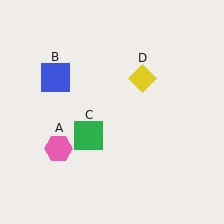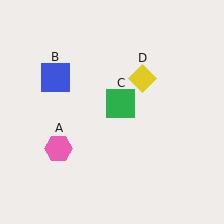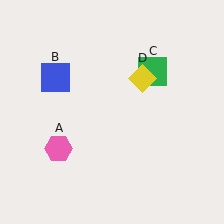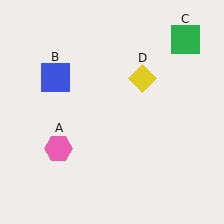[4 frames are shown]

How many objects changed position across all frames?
1 object changed position: green square (object C).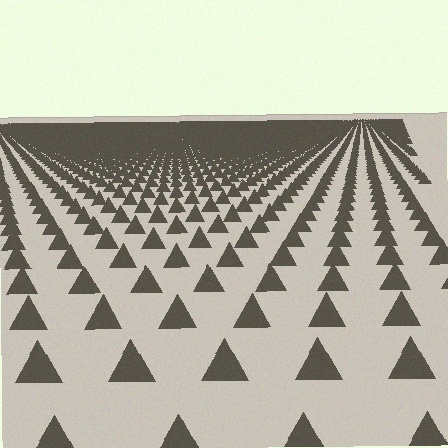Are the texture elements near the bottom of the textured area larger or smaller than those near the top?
Larger. Near the bottom, elements are closer to the viewer and appear at a bigger on-screen size.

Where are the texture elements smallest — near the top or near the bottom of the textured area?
Near the top.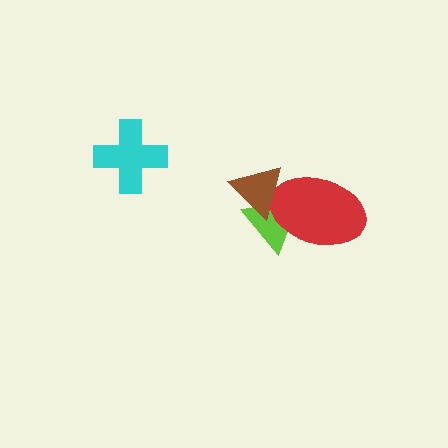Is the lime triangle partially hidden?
Yes, it is partially covered by another shape.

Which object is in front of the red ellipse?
The brown triangle is in front of the red ellipse.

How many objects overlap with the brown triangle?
2 objects overlap with the brown triangle.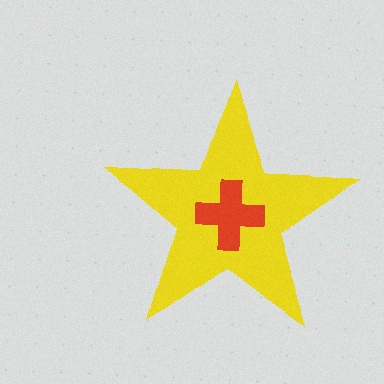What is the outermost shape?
The yellow star.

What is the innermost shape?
The red cross.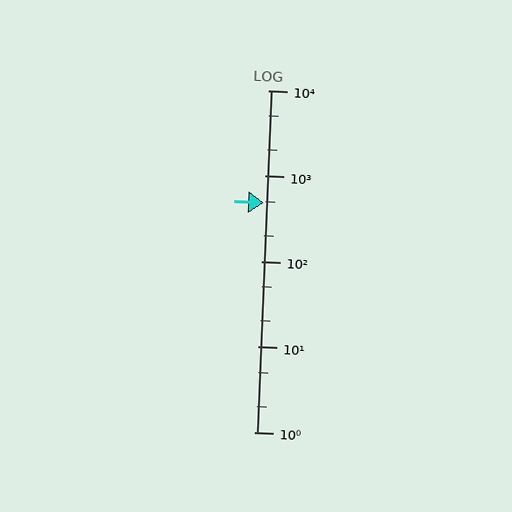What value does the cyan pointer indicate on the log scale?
The pointer indicates approximately 480.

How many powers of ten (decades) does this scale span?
The scale spans 4 decades, from 1 to 10000.